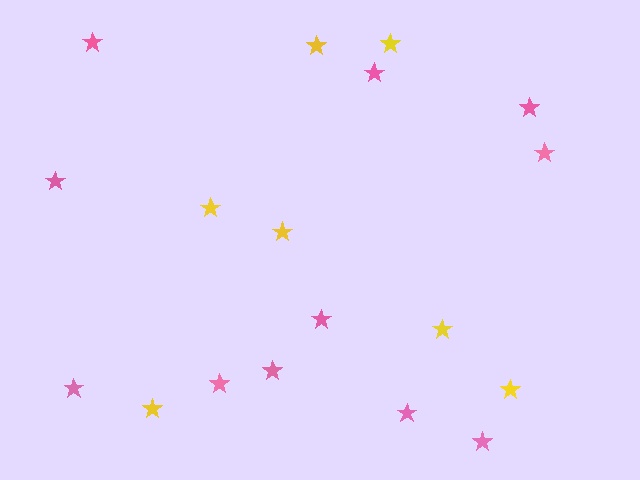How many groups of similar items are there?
There are 2 groups: one group of pink stars (11) and one group of yellow stars (7).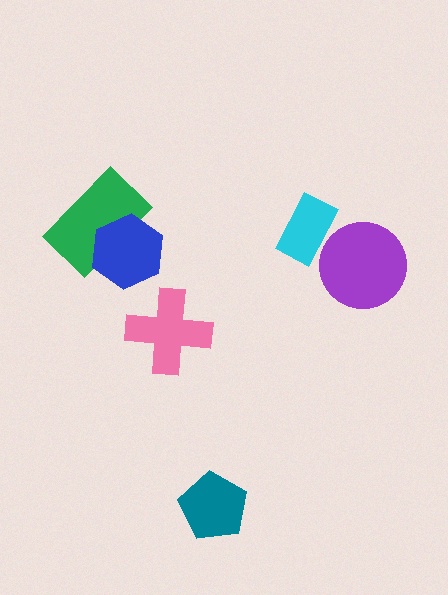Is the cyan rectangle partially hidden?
No, no other shape covers it.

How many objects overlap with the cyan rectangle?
1 object overlaps with the cyan rectangle.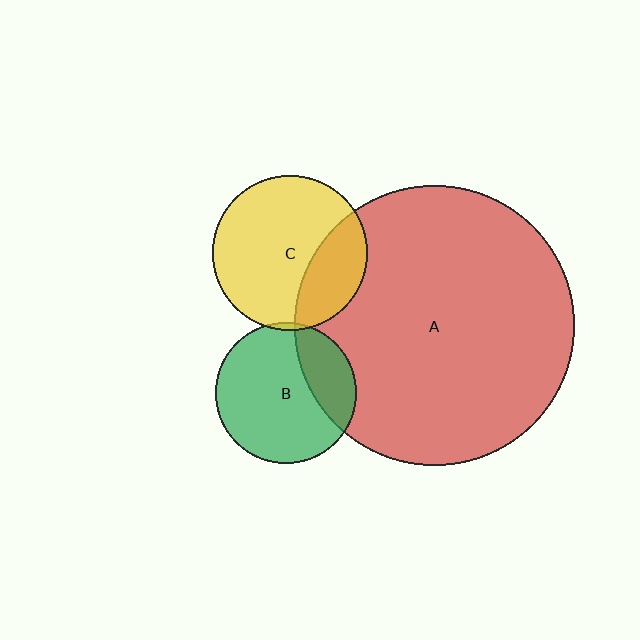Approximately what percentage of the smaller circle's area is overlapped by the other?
Approximately 5%.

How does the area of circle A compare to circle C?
Approximately 3.2 times.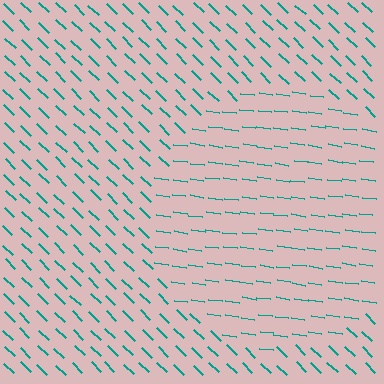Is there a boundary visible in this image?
Yes, there is a texture boundary formed by a change in line orientation.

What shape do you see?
I see a circle.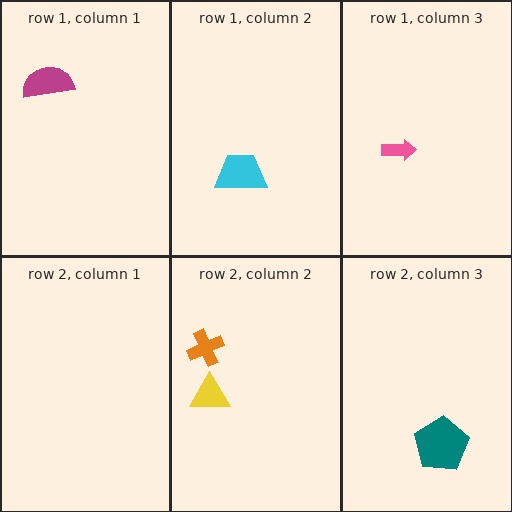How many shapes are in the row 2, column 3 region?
1.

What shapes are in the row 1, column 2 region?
The cyan trapezoid.